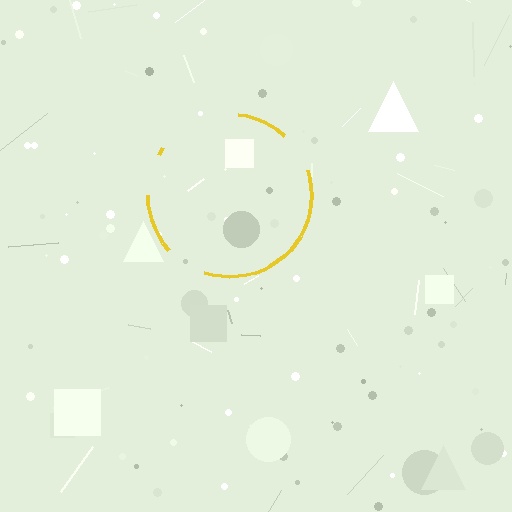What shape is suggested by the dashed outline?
The dashed outline suggests a circle.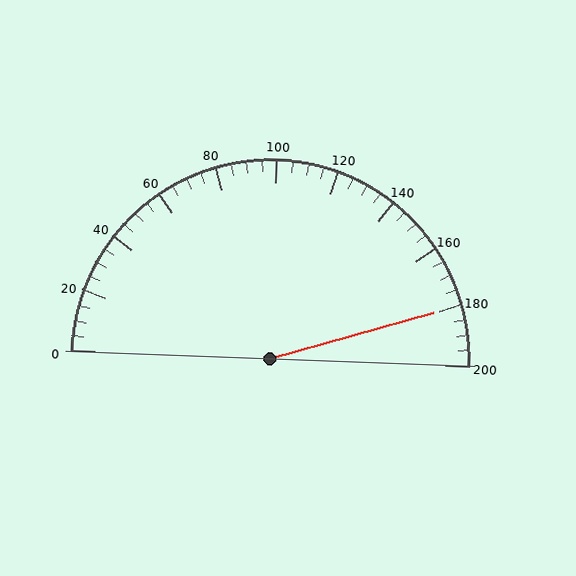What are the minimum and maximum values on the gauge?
The gauge ranges from 0 to 200.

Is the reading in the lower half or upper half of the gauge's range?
The reading is in the upper half of the range (0 to 200).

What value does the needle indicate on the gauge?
The needle indicates approximately 180.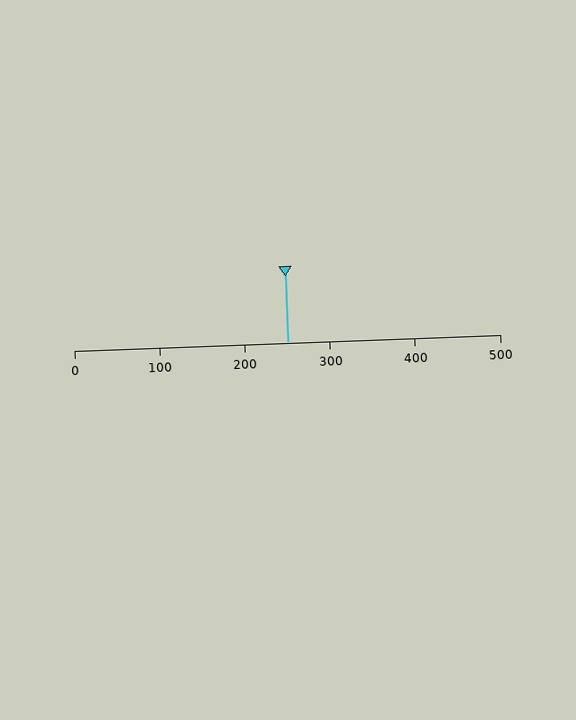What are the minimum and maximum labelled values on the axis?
The axis runs from 0 to 500.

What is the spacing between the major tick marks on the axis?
The major ticks are spaced 100 apart.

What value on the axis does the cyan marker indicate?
The marker indicates approximately 250.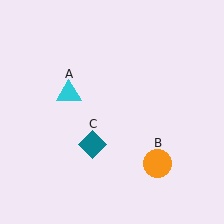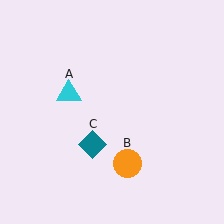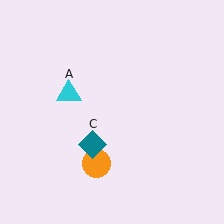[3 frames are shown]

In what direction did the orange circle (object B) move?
The orange circle (object B) moved left.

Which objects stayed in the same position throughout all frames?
Cyan triangle (object A) and teal diamond (object C) remained stationary.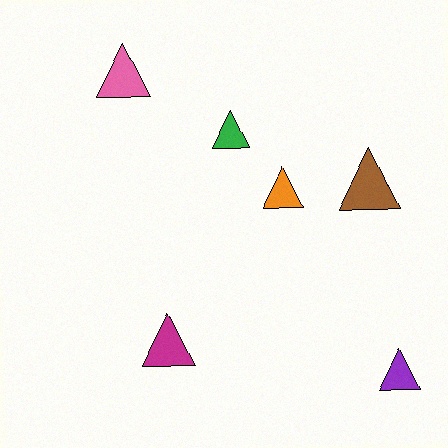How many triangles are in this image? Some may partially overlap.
There are 6 triangles.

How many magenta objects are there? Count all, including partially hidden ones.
There is 1 magenta object.